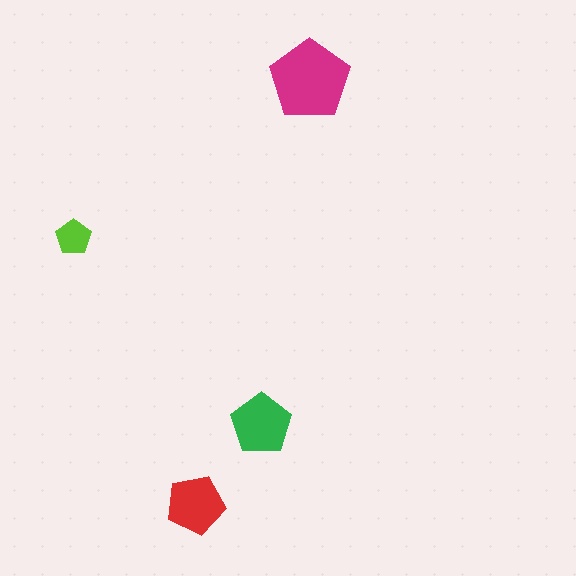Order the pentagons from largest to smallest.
the magenta one, the green one, the red one, the lime one.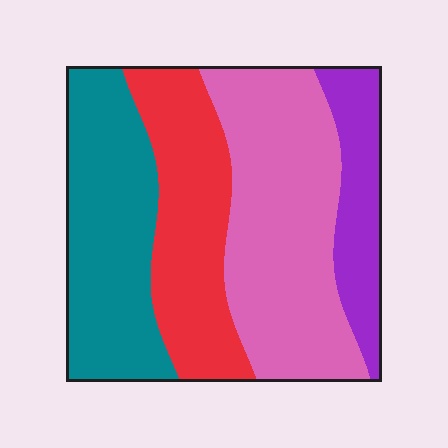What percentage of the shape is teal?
Teal covers roughly 25% of the shape.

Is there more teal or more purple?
Teal.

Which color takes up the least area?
Purple, at roughly 15%.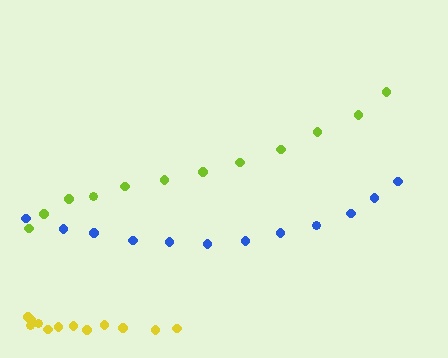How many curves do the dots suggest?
There are 3 distinct paths.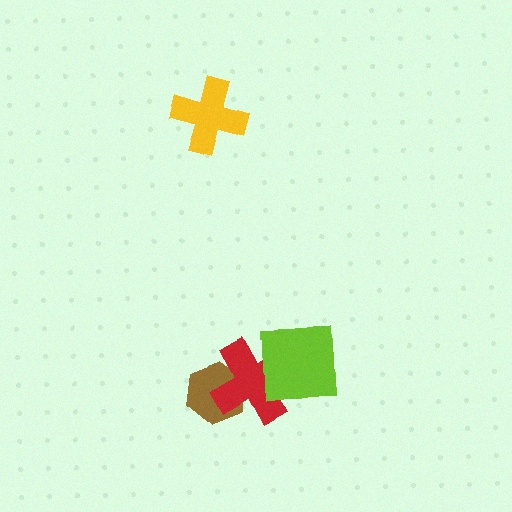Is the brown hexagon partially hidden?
Yes, it is partially covered by another shape.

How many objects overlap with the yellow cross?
0 objects overlap with the yellow cross.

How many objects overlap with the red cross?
2 objects overlap with the red cross.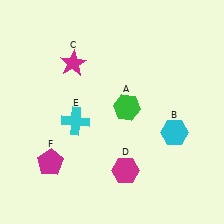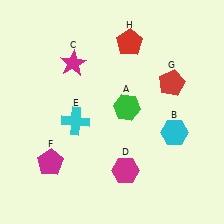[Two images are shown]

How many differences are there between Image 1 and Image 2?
There are 2 differences between the two images.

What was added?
A red pentagon (G), a red pentagon (H) were added in Image 2.